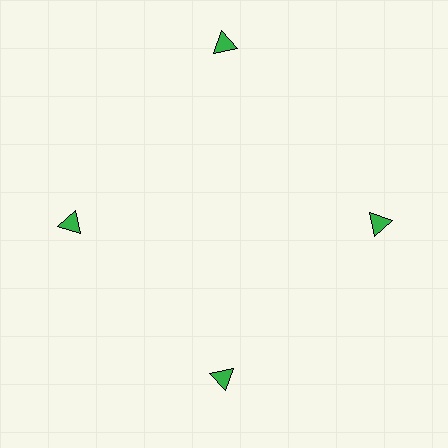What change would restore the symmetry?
The symmetry would be restored by moving it inward, back onto the ring so that all 4 triangles sit at equal angles and equal distance from the center.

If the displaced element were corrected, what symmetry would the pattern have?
It would have 4-fold rotational symmetry — the pattern would map onto itself every 90 degrees.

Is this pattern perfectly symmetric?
No. The 4 green triangles are arranged in a ring, but one element near the 12 o'clock position is pushed outward from the center, breaking the 4-fold rotational symmetry.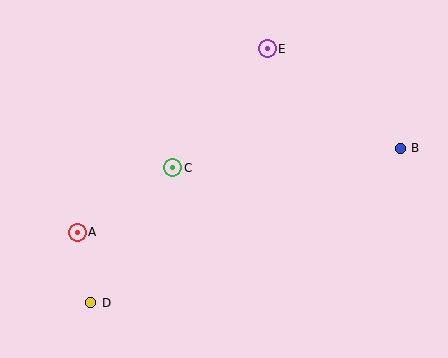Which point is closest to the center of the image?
Point C at (173, 168) is closest to the center.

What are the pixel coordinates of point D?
Point D is at (91, 303).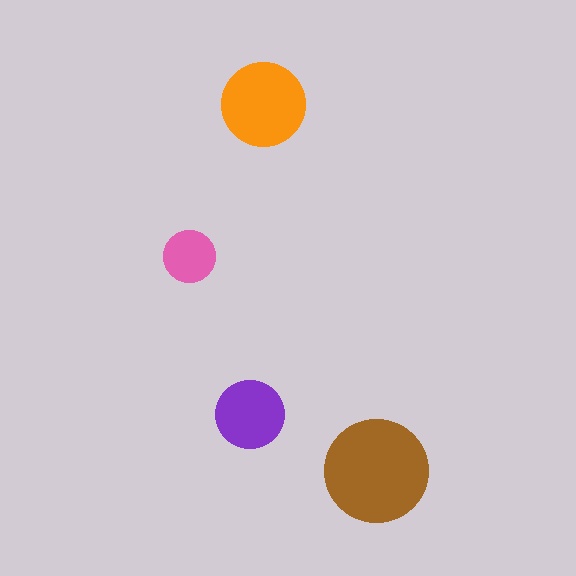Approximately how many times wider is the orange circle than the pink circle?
About 1.5 times wider.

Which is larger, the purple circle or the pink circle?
The purple one.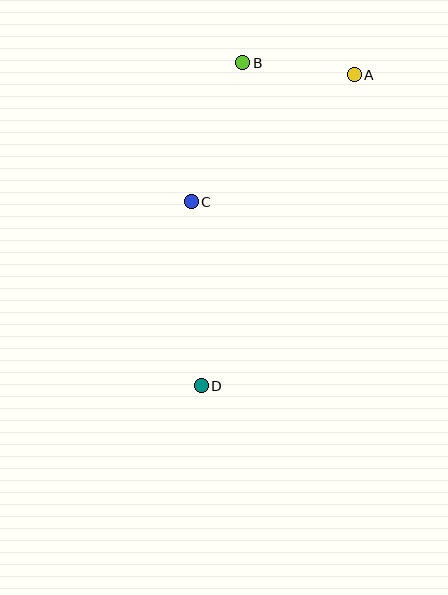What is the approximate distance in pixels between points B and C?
The distance between B and C is approximately 148 pixels.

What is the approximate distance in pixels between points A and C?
The distance between A and C is approximately 207 pixels.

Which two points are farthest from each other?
Points A and D are farthest from each other.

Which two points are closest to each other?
Points A and B are closest to each other.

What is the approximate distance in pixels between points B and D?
The distance between B and D is approximately 326 pixels.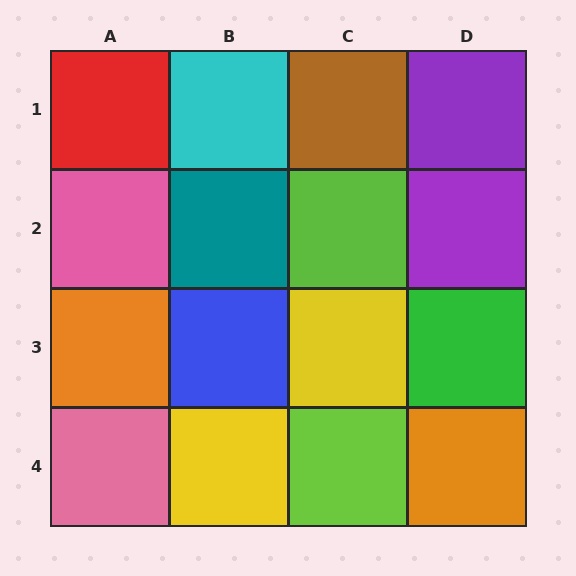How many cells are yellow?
2 cells are yellow.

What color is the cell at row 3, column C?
Yellow.